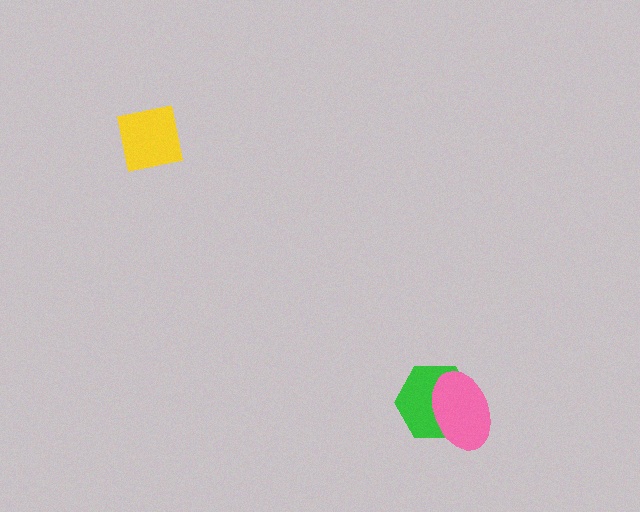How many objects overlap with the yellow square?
0 objects overlap with the yellow square.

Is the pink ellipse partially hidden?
No, no other shape covers it.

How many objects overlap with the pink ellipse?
1 object overlaps with the pink ellipse.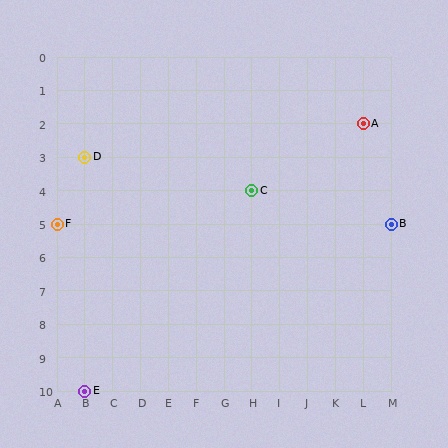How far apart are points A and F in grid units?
Points A and F are 11 columns and 3 rows apart (about 11.4 grid units diagonally).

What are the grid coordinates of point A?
Point A is at grid coordinates (L, 2).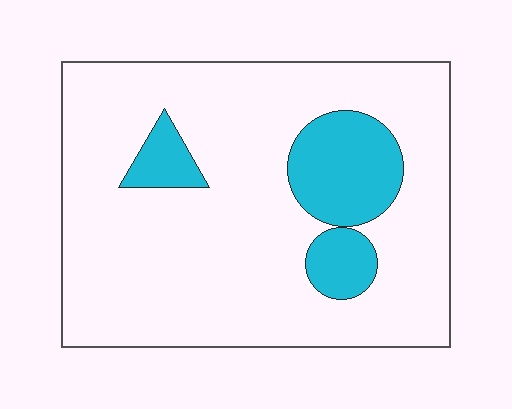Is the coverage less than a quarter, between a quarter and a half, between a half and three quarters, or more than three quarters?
Less than a quarter.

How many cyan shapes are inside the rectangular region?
3.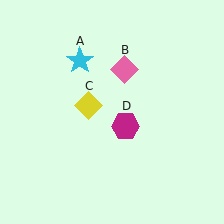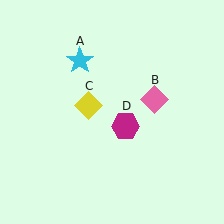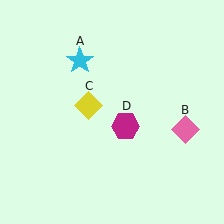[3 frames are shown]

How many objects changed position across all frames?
1 object changed position: pink diamond (object B).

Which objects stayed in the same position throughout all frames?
Cyan star (object A) and yellow diamond (object C) and magenta hexagon (object D) remained stationary.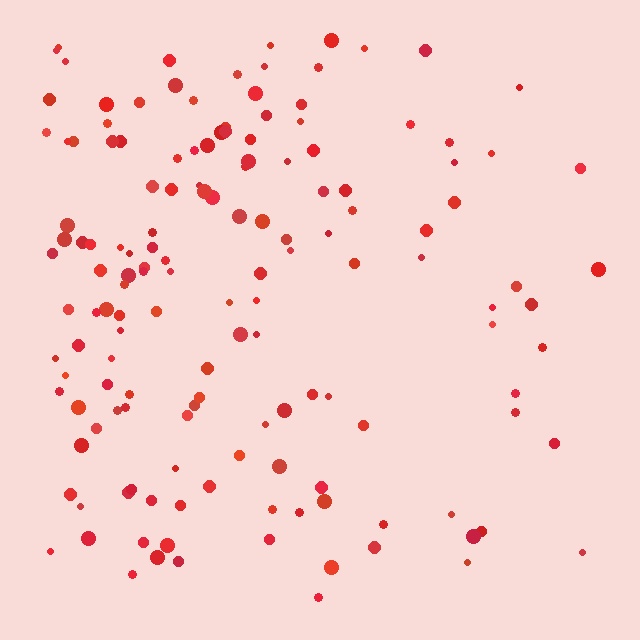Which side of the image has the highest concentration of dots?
The left.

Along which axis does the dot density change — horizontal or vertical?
Horizontal.